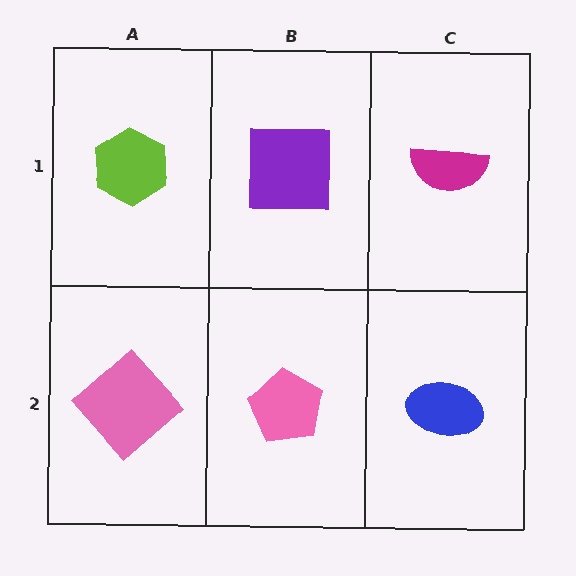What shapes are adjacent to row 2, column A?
A lime hexagon (row 1, column A), a pink pentagon (row 2, column B).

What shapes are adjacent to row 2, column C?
A magenta semicircle (row 1, column C), a pink pentagon (row 2, column B).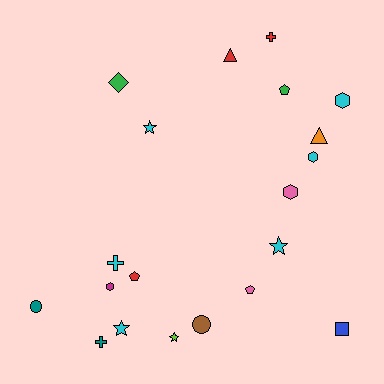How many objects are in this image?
There are 20 objects.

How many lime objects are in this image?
There is 1 lime object.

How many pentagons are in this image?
There are 3 pentagons.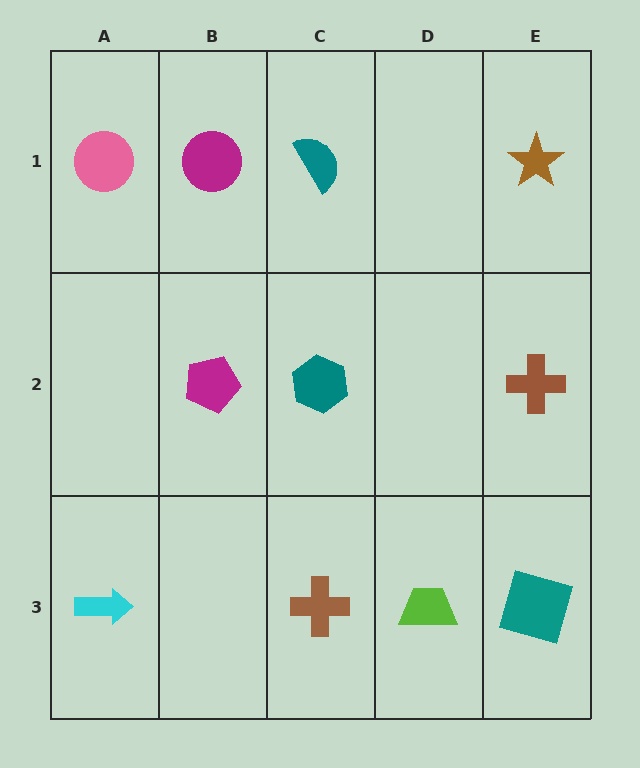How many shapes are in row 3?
4 shapes.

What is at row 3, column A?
A cyan arrow.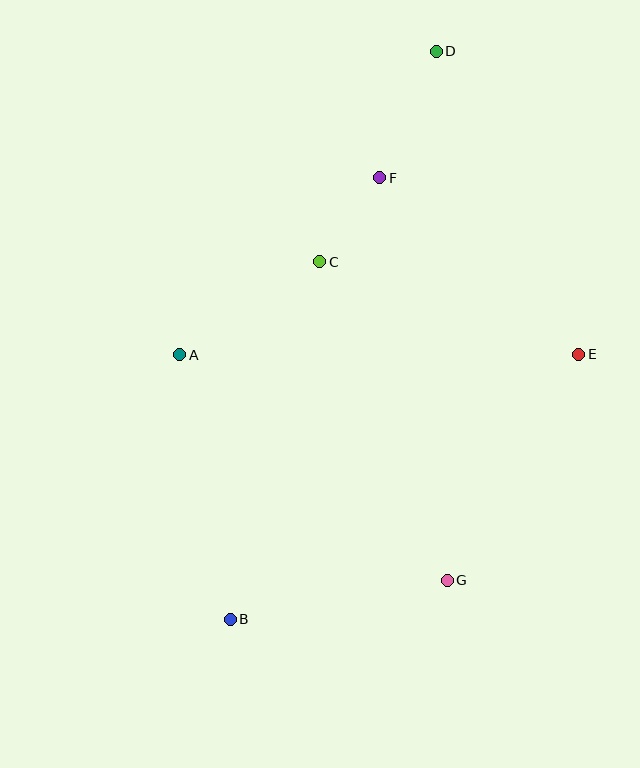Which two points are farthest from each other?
Points B and D are farthest from each other.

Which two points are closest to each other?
Points C and F are closest to each other.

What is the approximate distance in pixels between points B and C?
The distance between B and C is approximately 369 pixels.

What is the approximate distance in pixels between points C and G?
The distance between C and G is approximately 343 pixels.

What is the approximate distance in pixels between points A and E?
The distance between A and E is approximately 399 pixels.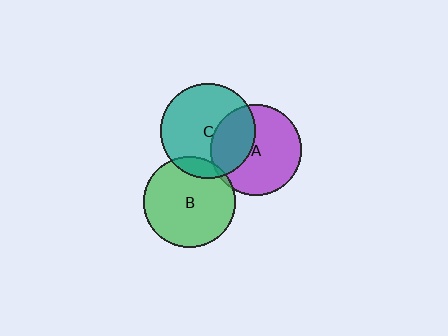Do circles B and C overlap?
Yes.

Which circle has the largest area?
Circle C (teal).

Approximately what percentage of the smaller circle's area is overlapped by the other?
Approximately 10%.